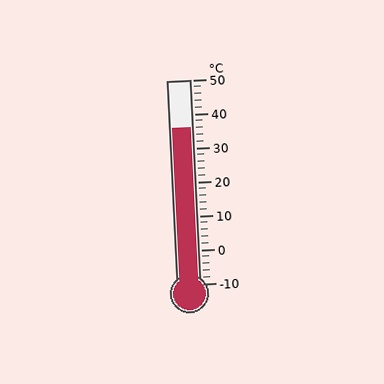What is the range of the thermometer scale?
The thermometer scale ranges from -10°C to 50°C.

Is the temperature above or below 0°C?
The temperature is above 0°C.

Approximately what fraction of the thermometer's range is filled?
The thermometer is filled to approximately 75% of its range.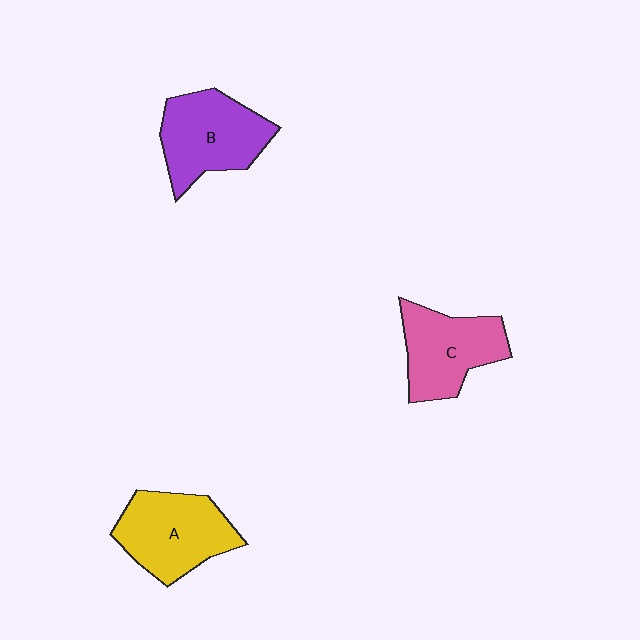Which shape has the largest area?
Shape A (yellow).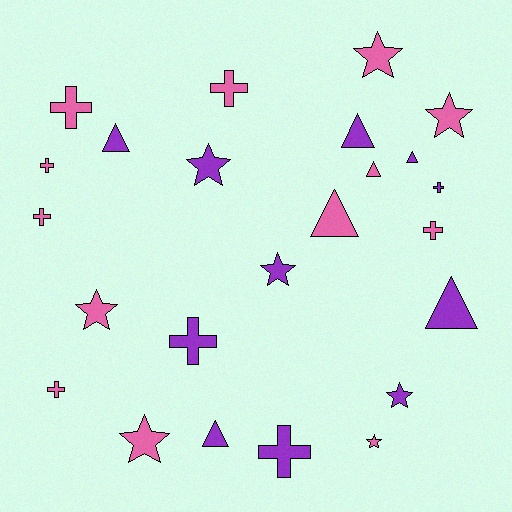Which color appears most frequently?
Pink, with 13 objects.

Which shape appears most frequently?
Cross, with 9 objects.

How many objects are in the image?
There are 24 objects.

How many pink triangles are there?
There are 2 pink triangles.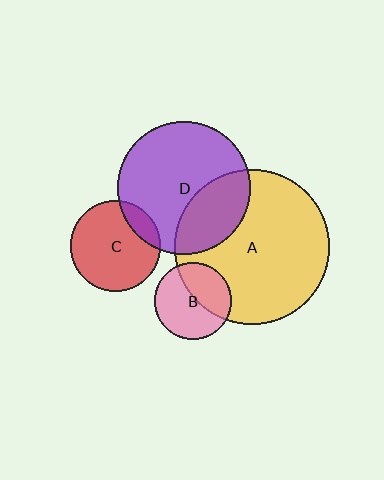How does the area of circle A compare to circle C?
Approximately 2.9 times.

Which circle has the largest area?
Circle A (yellow).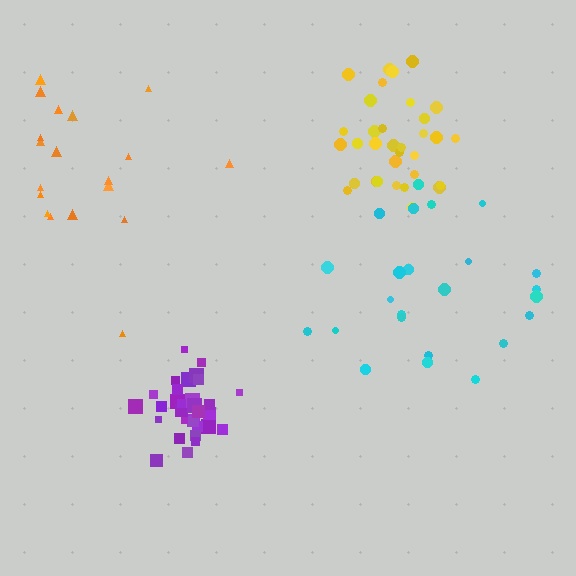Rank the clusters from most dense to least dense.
purple, yellow, orange, cyan.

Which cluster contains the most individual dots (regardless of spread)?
Yellow (33).